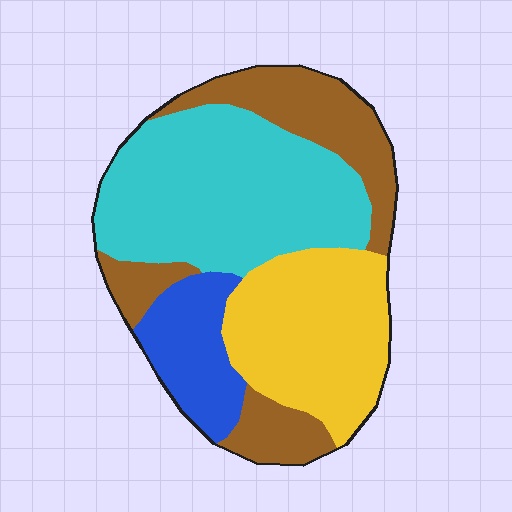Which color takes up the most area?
Cyan, at roughly 35%.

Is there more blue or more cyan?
Cyan.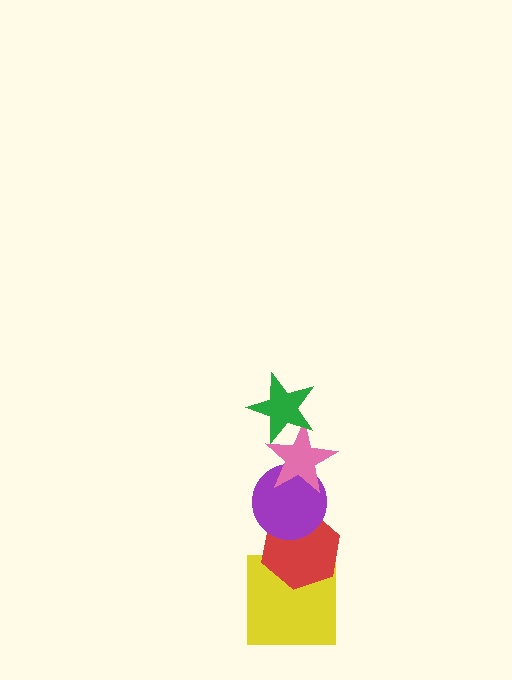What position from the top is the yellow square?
The yellow square is 5th from the top.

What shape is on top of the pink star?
The green star is on top of the pink star.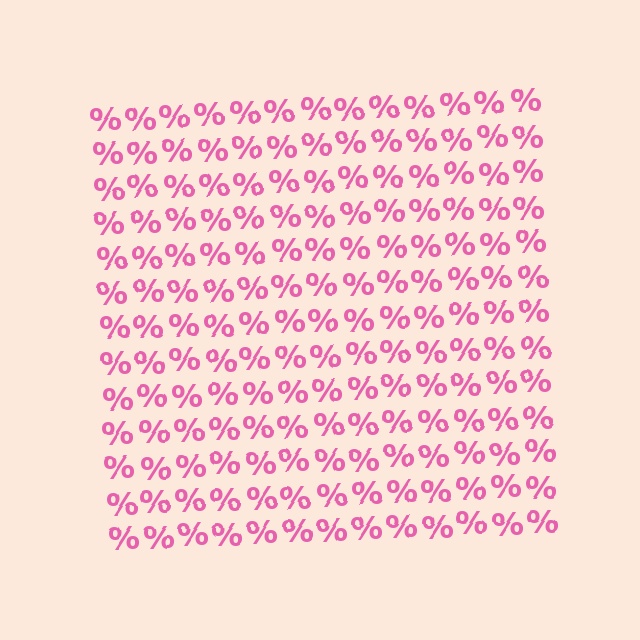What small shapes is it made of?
It is made of small percent signs.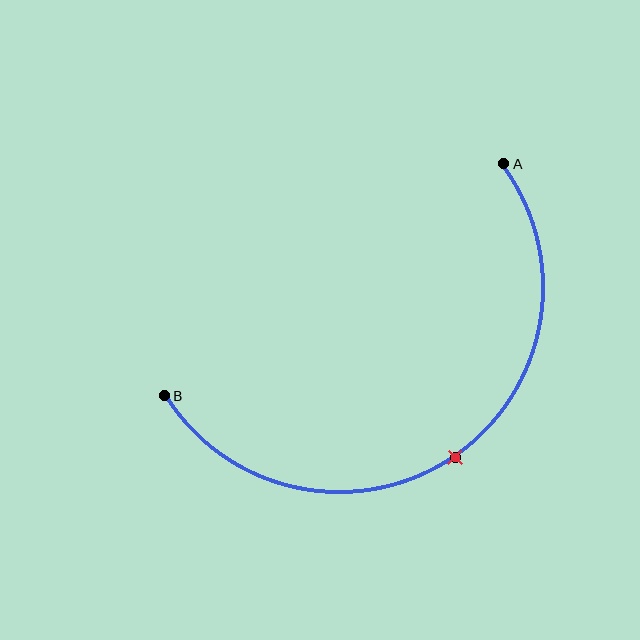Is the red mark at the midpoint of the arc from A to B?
Yes. The red mark lies on the arc at equal arc-length from both A and B — it is the arc midpoint.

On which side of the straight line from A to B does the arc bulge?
The arc bulges below and to the right of the straight line connecting A and B.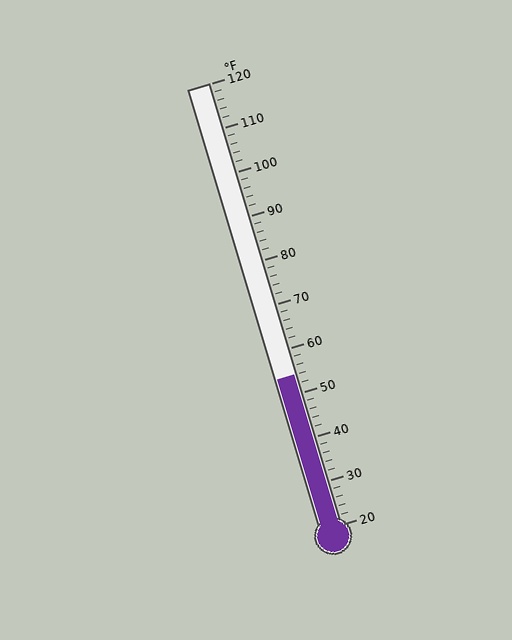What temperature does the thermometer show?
The thermometer shows approximately 54°F.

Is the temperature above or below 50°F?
The temperature is above 50°F.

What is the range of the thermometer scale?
The thermometer scale ranges from 20°F to 120°F.